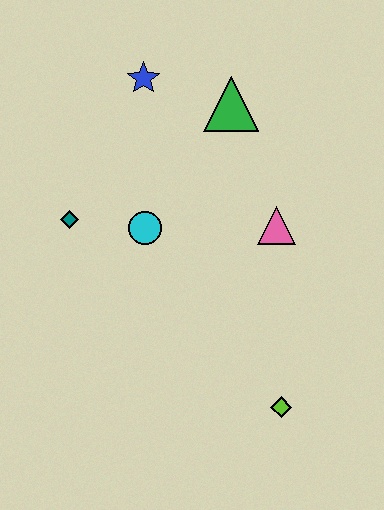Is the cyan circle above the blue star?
No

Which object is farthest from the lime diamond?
The blue star is farthest from the lime diamond.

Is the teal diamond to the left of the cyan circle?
Yes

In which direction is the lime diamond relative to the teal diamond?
The lime diamond is to the right of the teal diamond.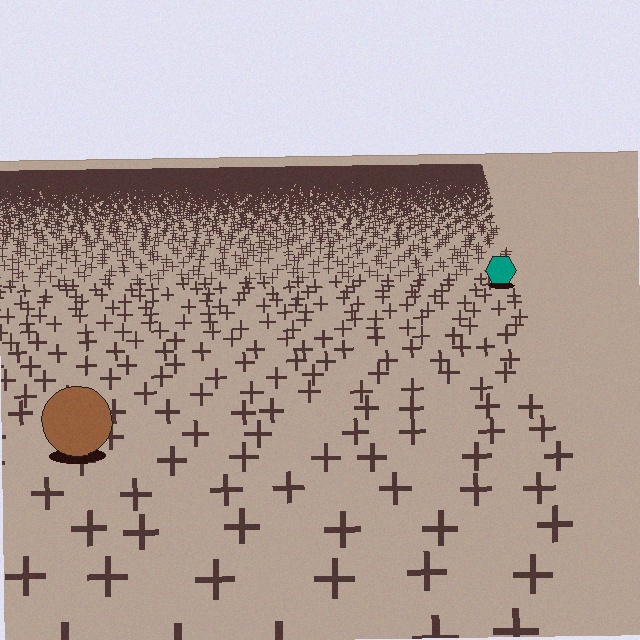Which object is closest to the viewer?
The brown circle is closest. The texture marks near it are larger and more spread out.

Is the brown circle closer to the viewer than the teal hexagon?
Yes. The brown circle is closer — you can tell from the texture gradient: the ground texture is coarser near it.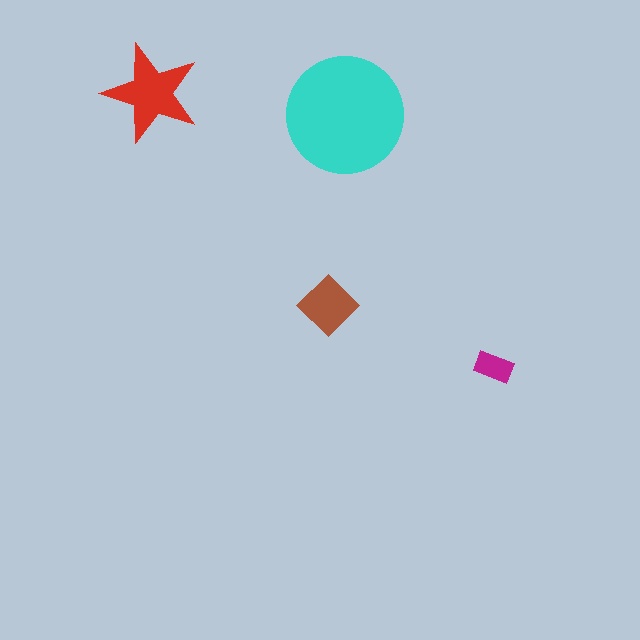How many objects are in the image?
There are 4 objects in the image.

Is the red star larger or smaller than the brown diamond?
Larger.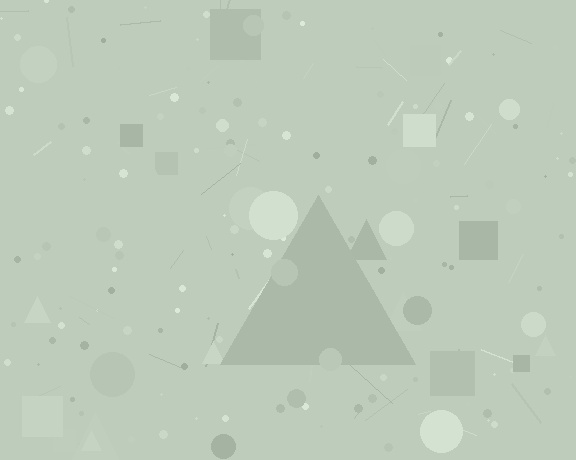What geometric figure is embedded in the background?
A triangle is embedded in the background.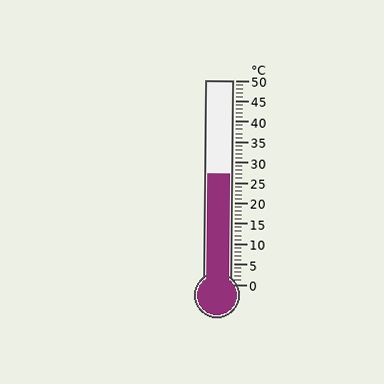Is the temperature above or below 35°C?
The temperature is below 35°C.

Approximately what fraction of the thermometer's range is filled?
The thermometer is filled to approximately 55% of its range.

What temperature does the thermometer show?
The thermometer shows approximately 27°C.